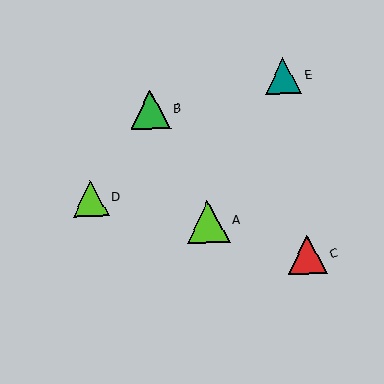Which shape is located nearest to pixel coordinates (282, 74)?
The teal triangle (labeled E) at (283, 76) is nearest to that location.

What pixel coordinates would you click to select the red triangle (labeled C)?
Click at (307, 255) to select the red triangle C.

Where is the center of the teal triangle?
The center of the teal triangle is at (283, 76).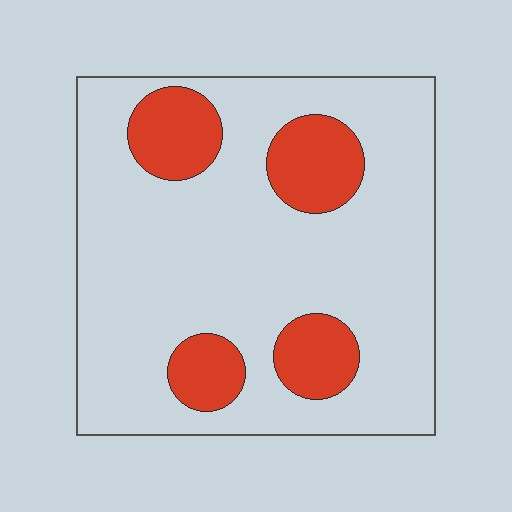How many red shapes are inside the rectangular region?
4.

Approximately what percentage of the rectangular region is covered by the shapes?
Approximately 20%.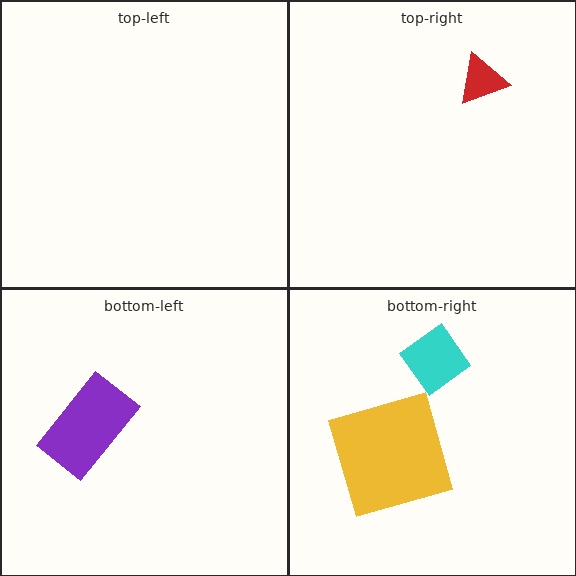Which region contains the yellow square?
The bottom-right region.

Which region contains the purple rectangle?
The bottom-left region.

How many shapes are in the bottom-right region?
2.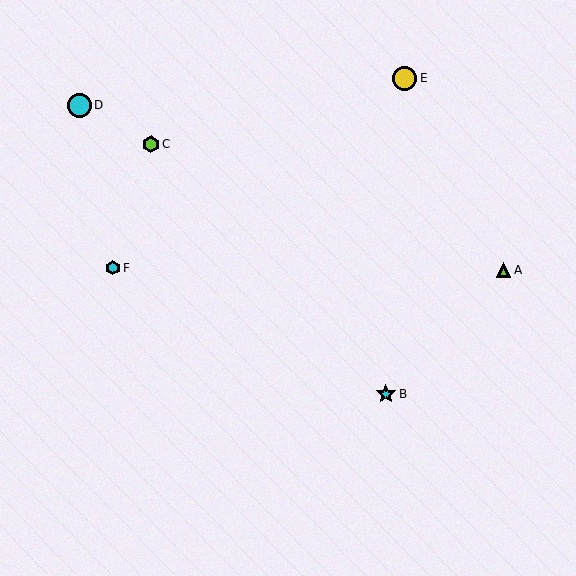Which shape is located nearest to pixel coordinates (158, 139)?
The lime hexagon (labeled C) at (151, 144) is nearest to that location.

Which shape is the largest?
The yellow circle (labeled E) is the largest.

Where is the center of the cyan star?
The center of the cyan star is at (386, 394).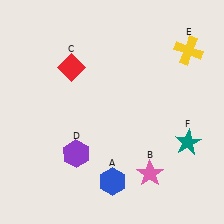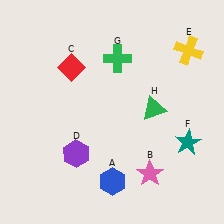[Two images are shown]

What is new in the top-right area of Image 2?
A green triangle (H) was added in the top-right area of Image 2.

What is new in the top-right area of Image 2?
A green cross (G) was added in the top-right area of Image 2.